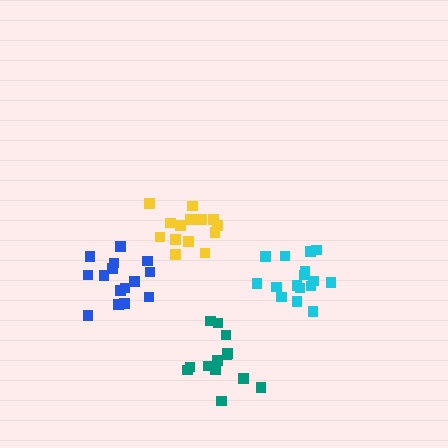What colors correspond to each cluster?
The clusters are colored: cyan, yellow, teal, blue.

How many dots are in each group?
Group 1: 16 dots, Group 2: 15 dots, Group 3: 13 dots, Group 4: 15 dots (59 total).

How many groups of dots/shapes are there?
There are 4 groups.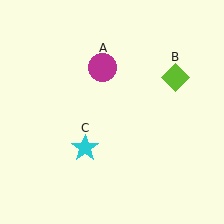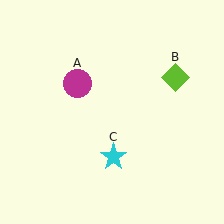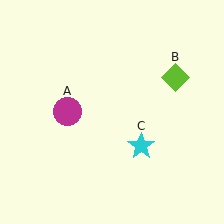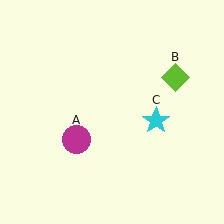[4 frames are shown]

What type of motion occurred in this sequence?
The magenta circle (object A), cyan star (object C) rotated counterclockwise around the center of the scene.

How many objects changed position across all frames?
2 objects changed position: magenta circle (object A), cyan star (object C).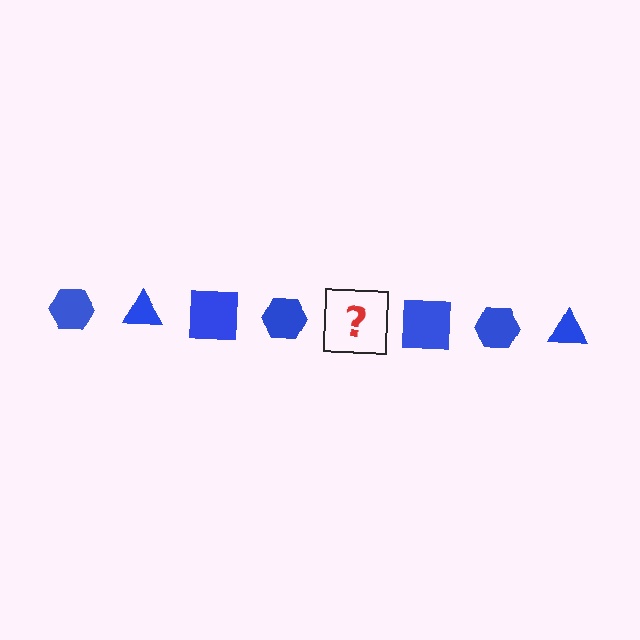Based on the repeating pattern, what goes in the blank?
The blank should be a blue triangle.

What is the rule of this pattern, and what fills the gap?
The rule is that the pattern cycles through hexagon, triangle, square shapes in blue. The gap should be filled with a blue triangle.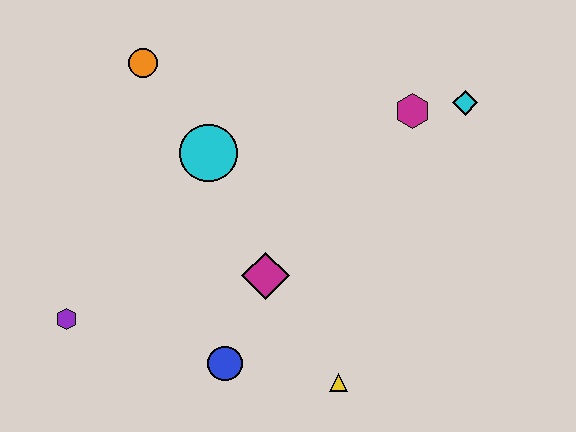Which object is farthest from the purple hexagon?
The cyan diamond is farthest from the purple hexagon.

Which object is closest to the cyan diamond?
The magenta hexagon is closest to the cyan diamond.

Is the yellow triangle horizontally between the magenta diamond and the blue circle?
No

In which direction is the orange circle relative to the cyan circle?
The orange circle is above the cyan circle.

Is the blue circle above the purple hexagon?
No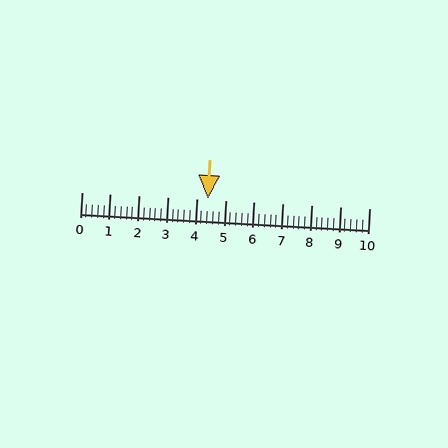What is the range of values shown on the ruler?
The ruler shows values from 0 to 10.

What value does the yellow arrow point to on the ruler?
The yellow arrow points to approximately 4.4.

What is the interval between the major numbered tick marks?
The major tick marks are spaced 1 units apart.